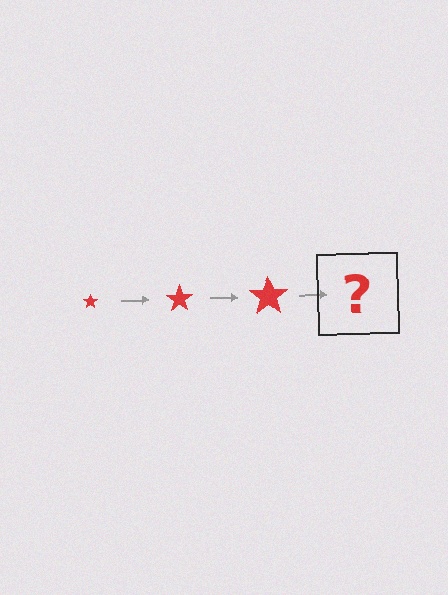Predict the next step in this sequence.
The next step is a red star, larger than the previous one.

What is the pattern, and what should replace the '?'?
The pattern is that the star gets progressively larger each step. The '?' should be a red star, larger than the previous one.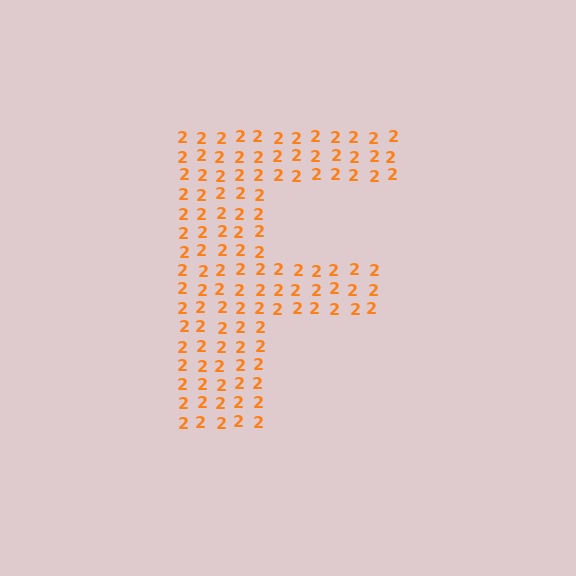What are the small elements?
The small elements are digit 2's.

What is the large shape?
The large shape is the letter F.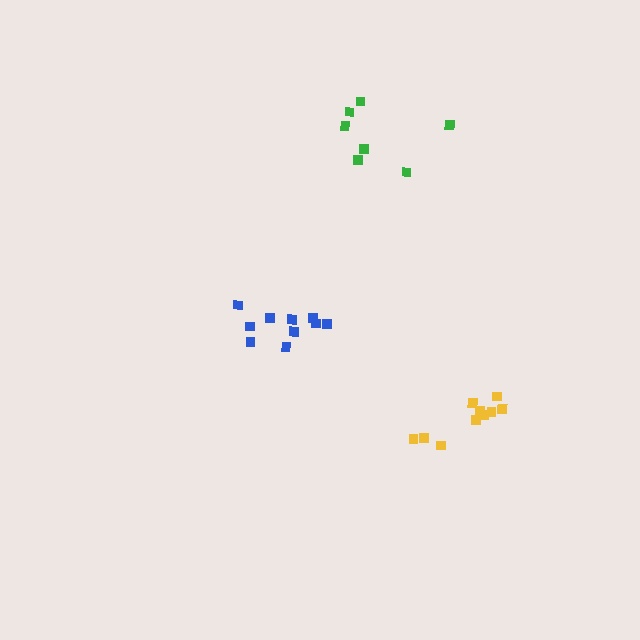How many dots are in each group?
Group 1: 10 dots, Group 2: 10 dots, Group 3: 7 dots (27 total).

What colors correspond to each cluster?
The clusters are colored: yellow, blue, green.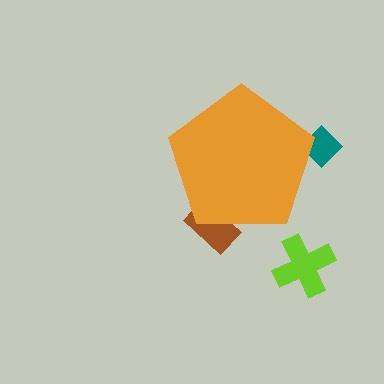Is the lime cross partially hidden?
No, the lime cross is fully visible.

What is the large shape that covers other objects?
An orange pentagon.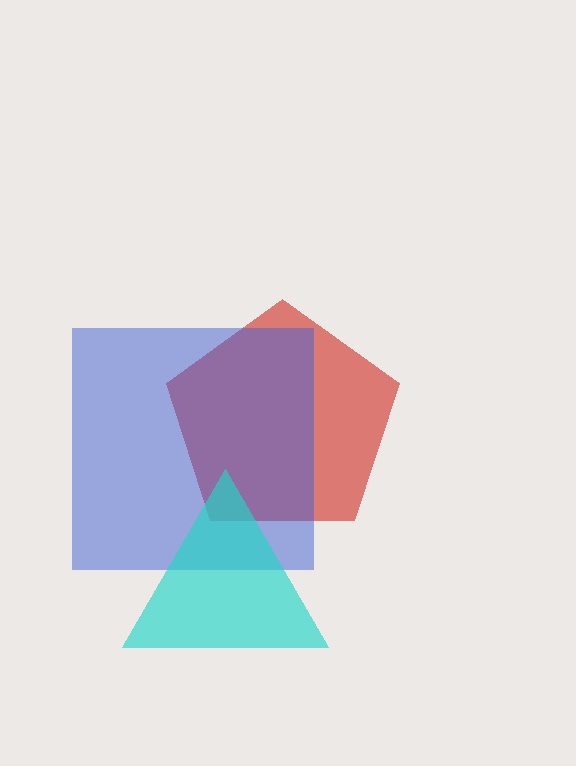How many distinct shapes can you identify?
There are 3 distinct shapes: a red pentagon, a blue square, a cyan triangle.